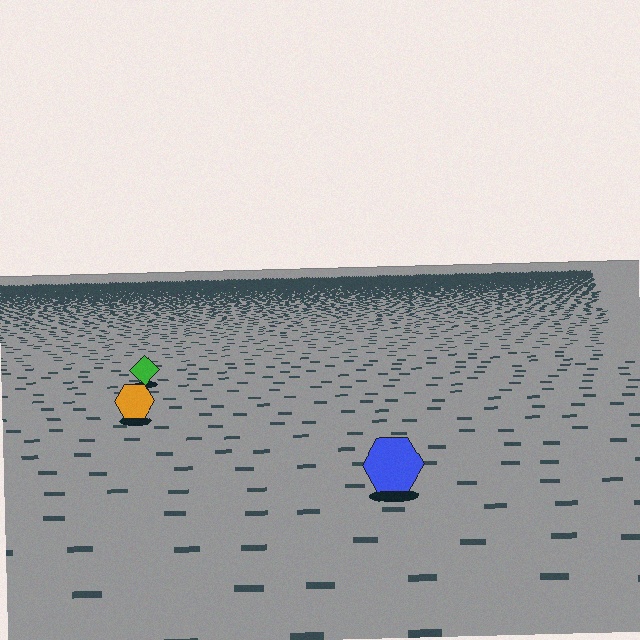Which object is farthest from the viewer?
The green diamond is farthest from the viewer. It appears smaller and the ground texture around it is denser.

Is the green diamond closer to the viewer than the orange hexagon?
No. The orange hexagon is closer — you can tell from the texture gradient: the ground texture is coarser near it.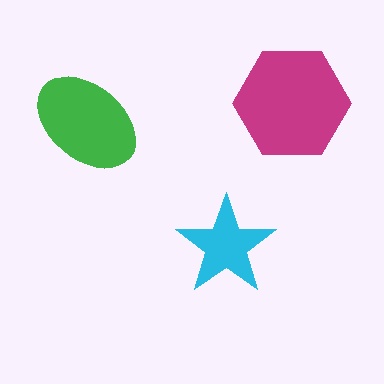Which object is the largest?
The magenta hexagon.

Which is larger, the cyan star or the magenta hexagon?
The magenta hexagon.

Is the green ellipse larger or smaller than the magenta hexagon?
Smaller.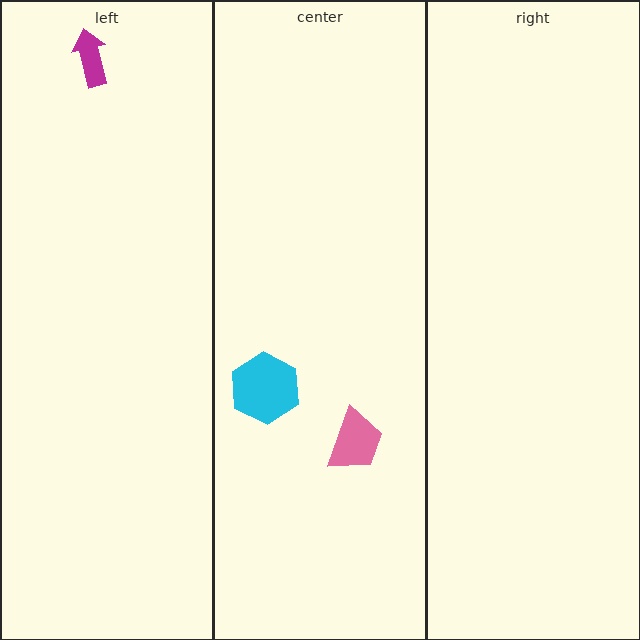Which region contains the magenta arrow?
The left region.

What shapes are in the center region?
The cyan hexagon, the pink trapezoid.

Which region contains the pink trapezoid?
The center region.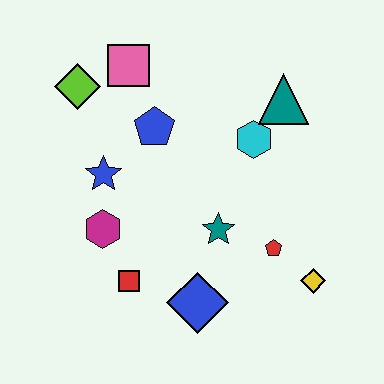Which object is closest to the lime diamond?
The pink square is closest to the lime diamond.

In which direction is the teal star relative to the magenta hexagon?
The teal star is to the right of the magenta hexagon.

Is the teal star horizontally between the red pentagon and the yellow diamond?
No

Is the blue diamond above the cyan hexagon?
No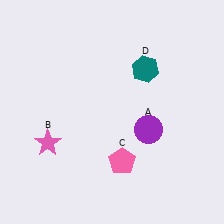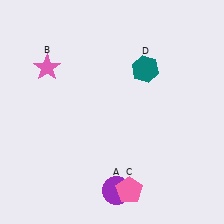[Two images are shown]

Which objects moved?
The objects that moved are: the purple circle (A), the pink star (B), the pink pentagon (C).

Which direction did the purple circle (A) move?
The purple circle (A) moved down.